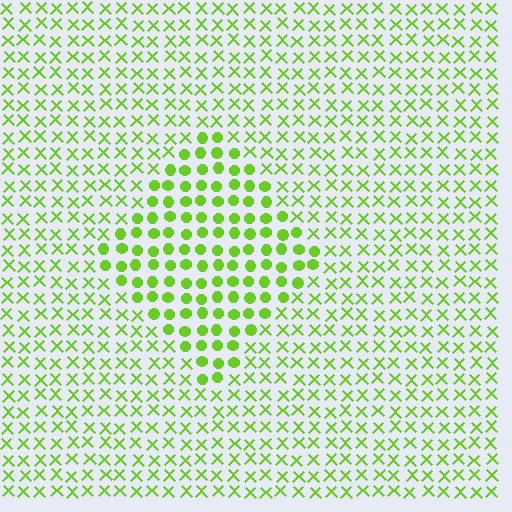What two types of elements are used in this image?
The image uses circles inside the diamond region and X marks outside it.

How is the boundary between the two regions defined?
The boundary is defined by a change in element shape: circles inside vs. X marks outside. All elements share the same color and spacing.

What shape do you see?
I see a diamond.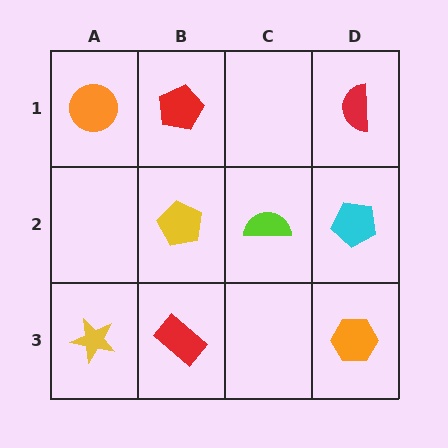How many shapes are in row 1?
3 shapes.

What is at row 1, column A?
An orange circle.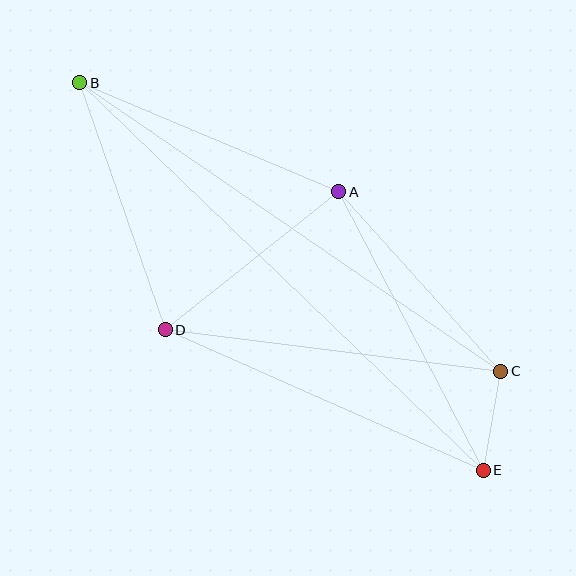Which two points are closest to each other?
Points C and E are closest to each other.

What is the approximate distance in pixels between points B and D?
The distance between B and D is approximately 262 pixels.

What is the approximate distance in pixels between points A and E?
The distance between A and E is approximately 313 pixels.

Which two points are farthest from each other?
Points B and E are farthest from each other.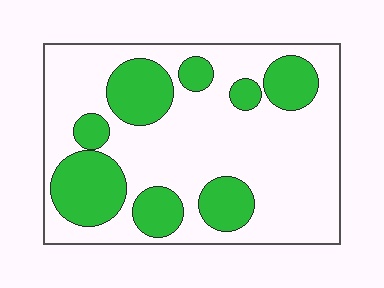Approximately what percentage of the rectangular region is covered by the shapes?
Approximately 30%.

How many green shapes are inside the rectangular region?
8.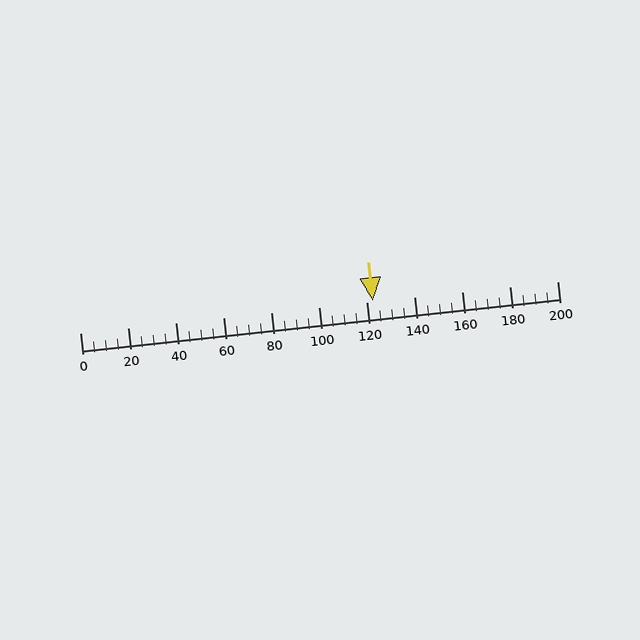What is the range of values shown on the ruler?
The ruler shows values from 0 to 200.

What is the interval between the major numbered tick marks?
The major tick marks are spaced 20 units apart.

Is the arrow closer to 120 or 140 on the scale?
The arrow is closer to 120.